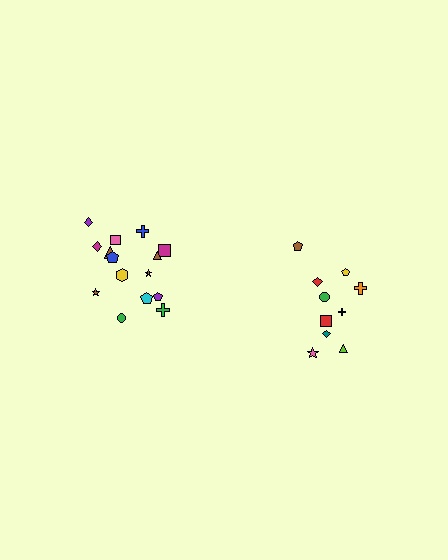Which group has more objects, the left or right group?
The left group.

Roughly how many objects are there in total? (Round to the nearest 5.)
Roughly 25 objects in total.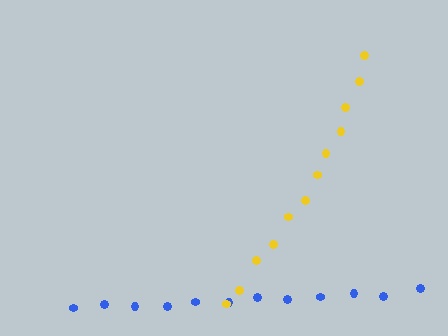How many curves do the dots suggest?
There are 2 distinct paths.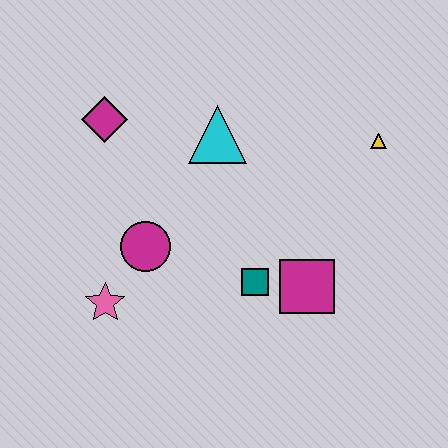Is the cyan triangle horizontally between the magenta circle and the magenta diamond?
No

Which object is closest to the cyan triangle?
The magenta diamond is closest to the cyan triangle.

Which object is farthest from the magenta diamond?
The yellow triangle is farthest from the magenta diamond.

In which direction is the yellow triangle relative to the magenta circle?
The yellow triangle is to the right of the magenta circle.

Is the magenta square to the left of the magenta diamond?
No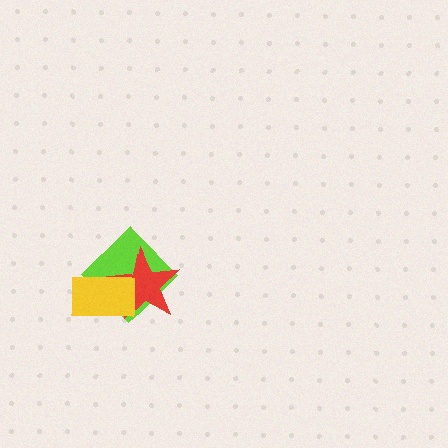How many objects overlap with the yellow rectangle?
2 objects overlap with the yellow rectangle.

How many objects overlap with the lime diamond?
2 objects overlap with the lime diamond.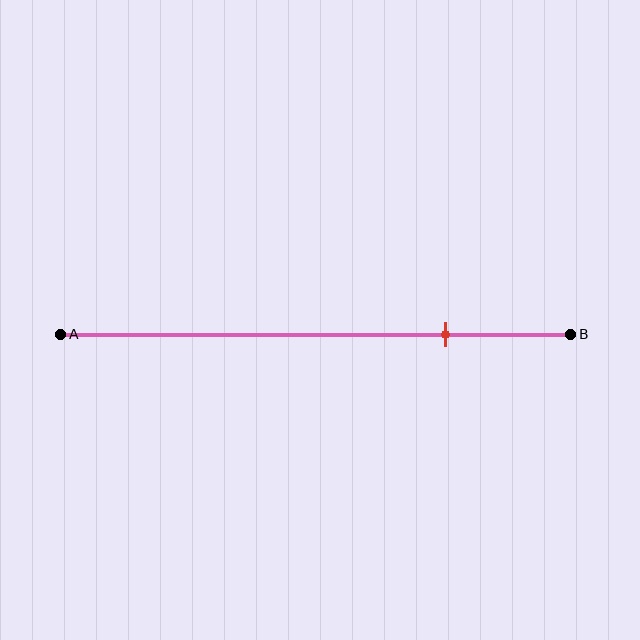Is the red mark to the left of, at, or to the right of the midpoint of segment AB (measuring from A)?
The red mark is to the right of the midpoint of segment AB.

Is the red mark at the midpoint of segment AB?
No, the mark is at about 75% from A, not at the 50% midpoint.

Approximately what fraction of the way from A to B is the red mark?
The red mark is approximately 75% of the way from A to B.